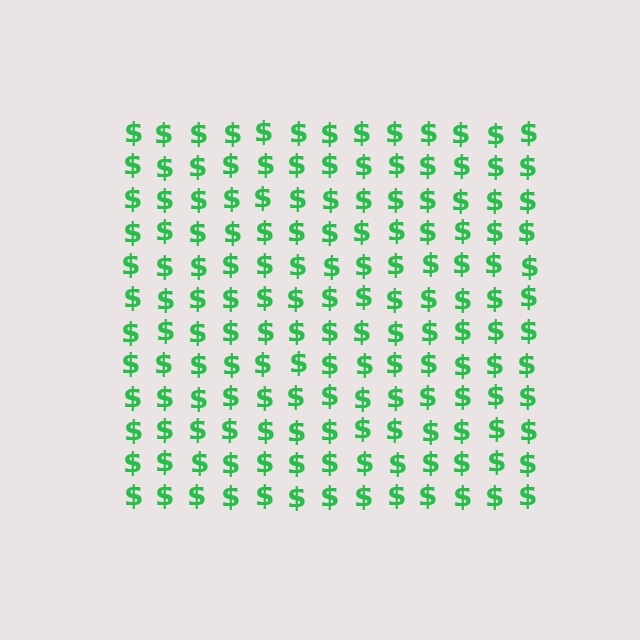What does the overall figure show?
The overall figure shows a square.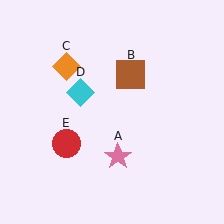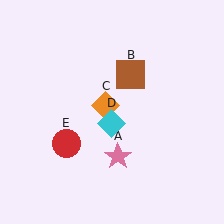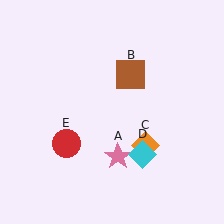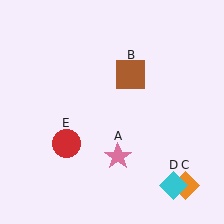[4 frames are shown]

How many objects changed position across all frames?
2 objects changed position: orange diamond (object C), cyan diamond (object D).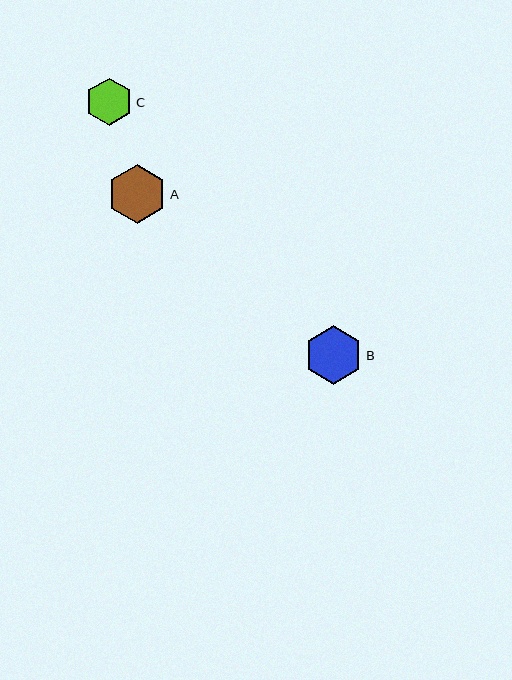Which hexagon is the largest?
Hexagon A is the largest with a size of approximately 59 pixels.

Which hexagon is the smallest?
Hexagon C is the smallest with a size of approximately 48 pixels.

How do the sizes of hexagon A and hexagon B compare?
Hexagon A and hexagon B are approximately the same size.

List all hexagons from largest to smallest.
From largest to smallest: A, B, C.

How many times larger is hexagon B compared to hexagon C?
Hexagon B is approximately 1.2 times the size of hexagon C.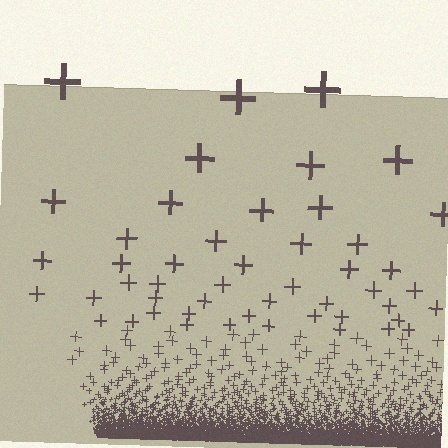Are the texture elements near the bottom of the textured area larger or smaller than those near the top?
Smaller. The gradient is inverted — elements near the bottom are smaller and denser.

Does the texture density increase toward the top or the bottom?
Density increases toward the bottom.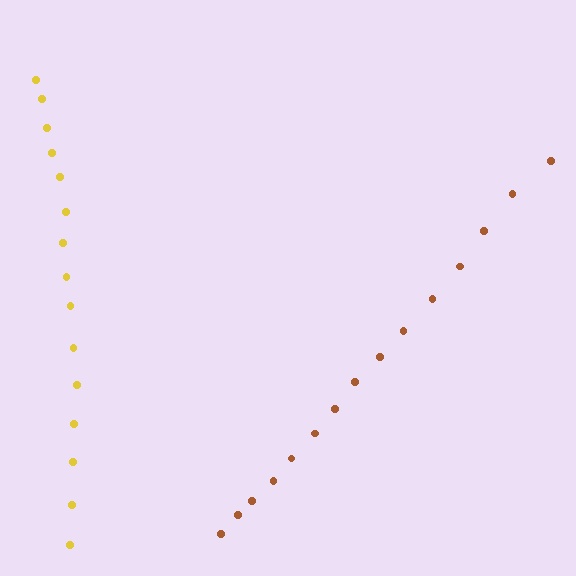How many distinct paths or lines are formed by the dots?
There are 2 distinct paths.